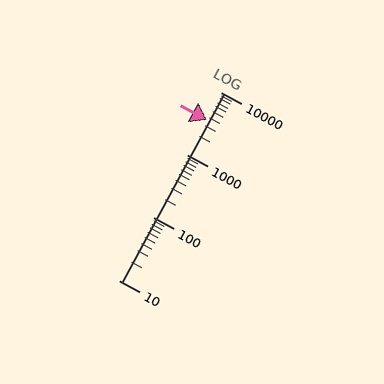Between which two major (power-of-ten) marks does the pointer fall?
The pointer is between 1000 and 10000.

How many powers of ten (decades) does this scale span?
The scale spans 3 decades, from 10 to 10000.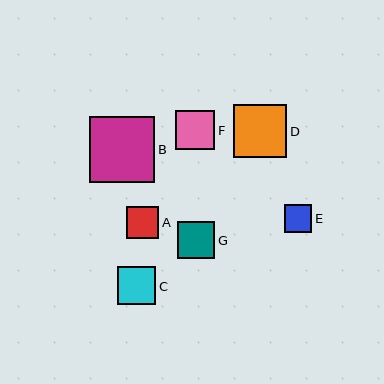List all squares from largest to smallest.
From largest to smallest: B, D, F, C, G, A, E.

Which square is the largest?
Square B is the largest with a size of approximately 66 pixels.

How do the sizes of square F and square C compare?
Square F and square C are approximately the same size.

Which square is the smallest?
Square E is the smallest with a size of approximately 27 pixels.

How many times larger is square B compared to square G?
Square B is approximately 1.8 times the size of square G.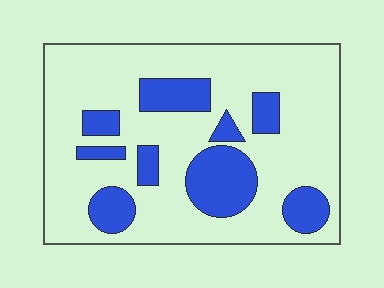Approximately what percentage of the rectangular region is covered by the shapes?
Approximately 25%.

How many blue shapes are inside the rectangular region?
9.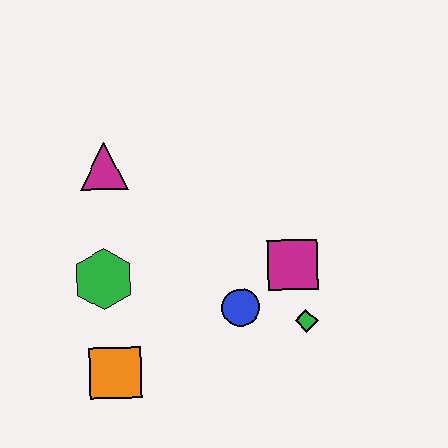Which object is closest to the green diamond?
The magenta square is closest to the green diamond.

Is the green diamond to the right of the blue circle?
Yes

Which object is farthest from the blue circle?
The magenta triangle is farthest from the blue circle.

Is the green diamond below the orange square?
No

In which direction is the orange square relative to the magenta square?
The orange square is to the left of the magenta square.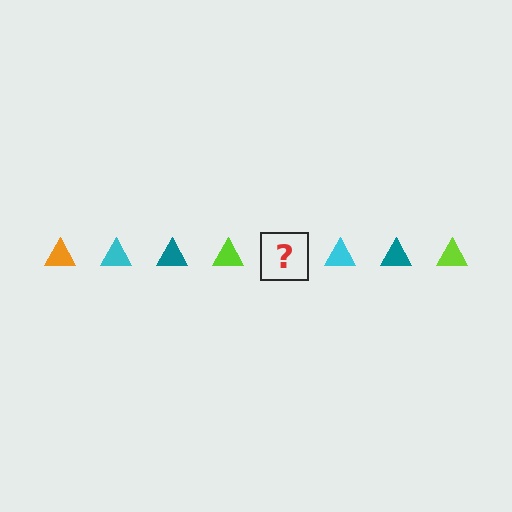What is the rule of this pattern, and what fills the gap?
The rule is that the pattern cycles through orange, cyan, teal, lime triangles. The gap should be filled with an orange triangle.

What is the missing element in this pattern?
The missing element is an orange triangle.